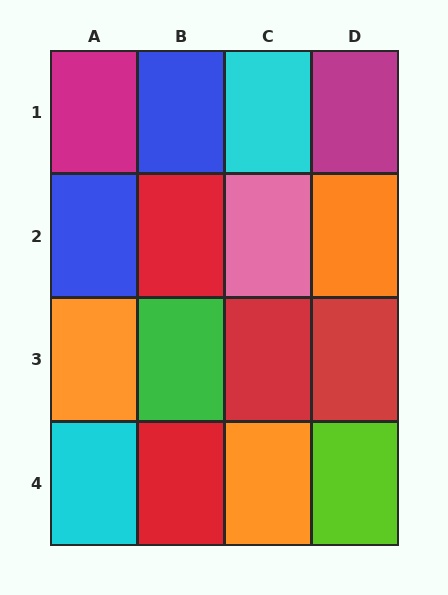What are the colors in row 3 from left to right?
Orange, green, red, red.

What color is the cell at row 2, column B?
Red.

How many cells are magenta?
2 cells are magenta.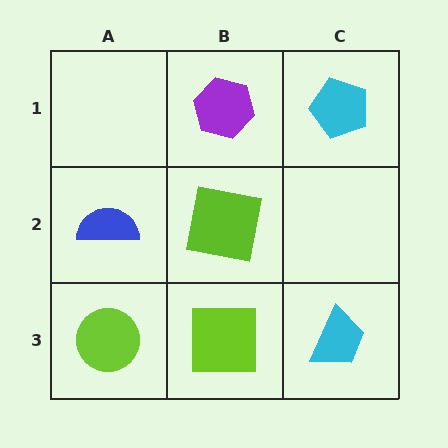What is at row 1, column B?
A purple hexagon.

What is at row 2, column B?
A lime square.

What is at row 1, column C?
A cyan pentagon.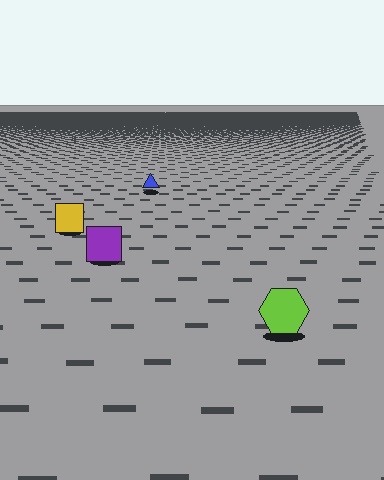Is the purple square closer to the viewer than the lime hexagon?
No. The lime hexagon is closer — you can tell from the texture gradient: the ground texture is coarser near it.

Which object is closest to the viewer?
The lime hexagon is closest. The texture marks near it are larger and more spread out.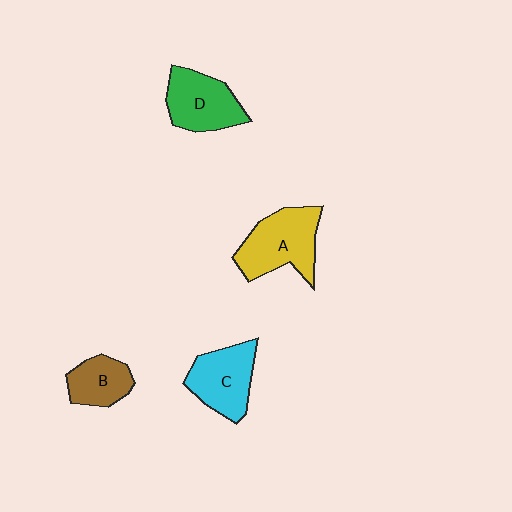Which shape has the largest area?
Shape A (yellow).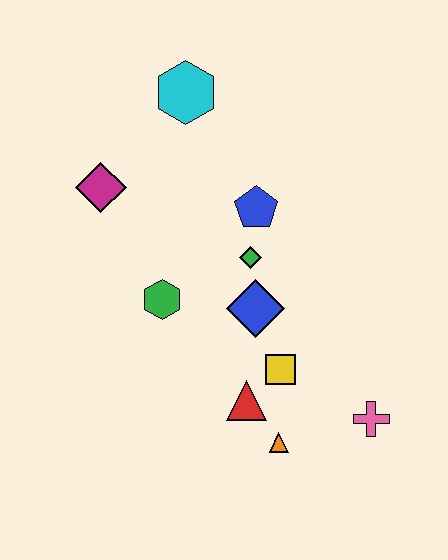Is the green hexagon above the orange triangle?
Yes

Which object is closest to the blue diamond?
The green diamond is closest to the blue diamond.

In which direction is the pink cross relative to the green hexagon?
The pink cross is to the right of the green hexagon.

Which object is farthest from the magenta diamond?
The pink cross is farthest from the magenta diamond.